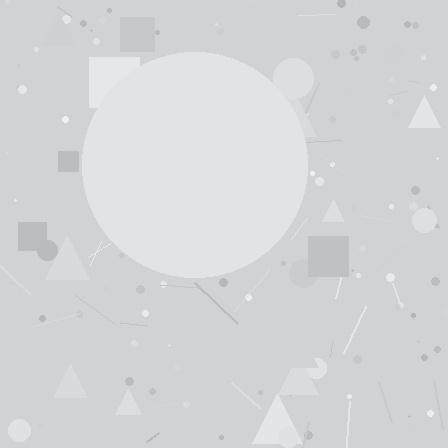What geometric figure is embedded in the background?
A circle is embedded in the background.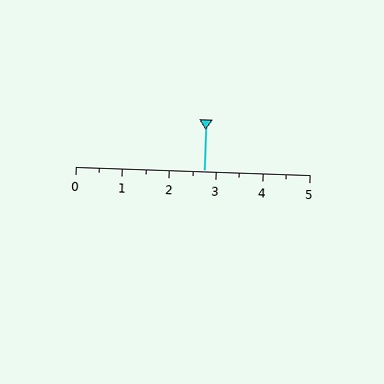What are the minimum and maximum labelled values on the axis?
The axis runs from 0 to 5.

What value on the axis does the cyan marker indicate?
The marker indicates approximately 2.8.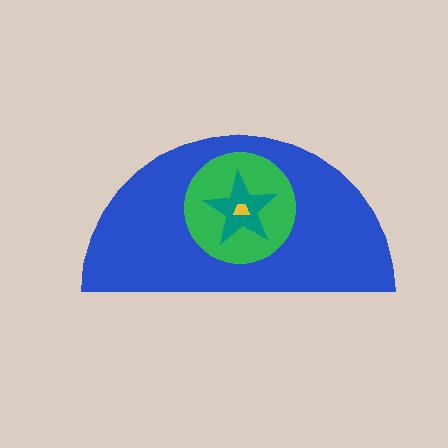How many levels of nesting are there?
4.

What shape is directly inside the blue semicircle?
The green circle.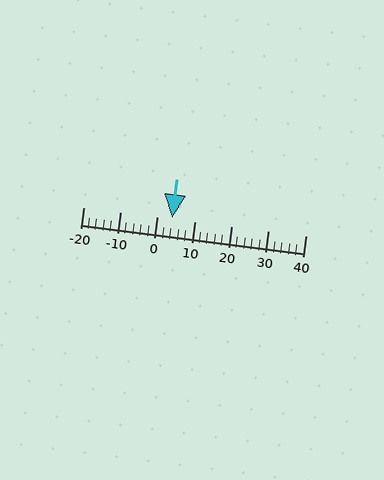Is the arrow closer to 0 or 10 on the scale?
The arrow is closer to 0.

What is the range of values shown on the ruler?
The ruler shows values from -20 to 40.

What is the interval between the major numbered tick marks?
The major tick marks are spaced 10 units apart.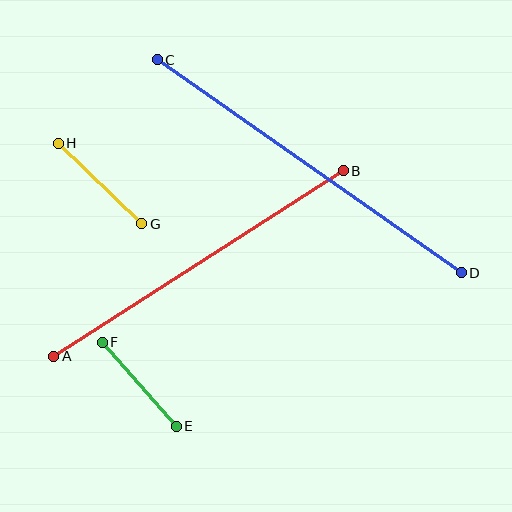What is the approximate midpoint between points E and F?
The midpoint is at approximately (139, 384) pixels.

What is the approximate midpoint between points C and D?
The midpoint is at approximately (309, 166) pixels.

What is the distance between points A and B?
The distance is approximately 344 pixels.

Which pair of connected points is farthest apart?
Points C and D are farthest apart.